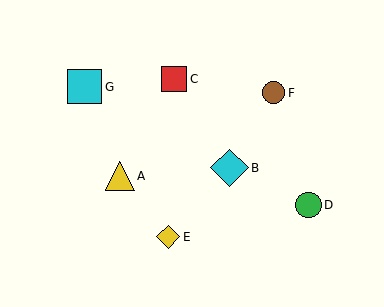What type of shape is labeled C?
Shape C is a red square.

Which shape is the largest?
The cyan diamond (labeled B) is the largest.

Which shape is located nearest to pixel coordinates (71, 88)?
The cyan square (labeled G) at (85, 87) is nearest to that location.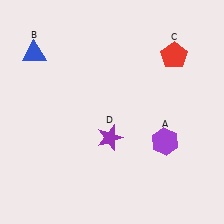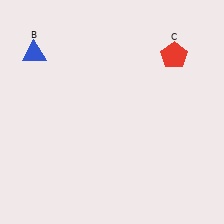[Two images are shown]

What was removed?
The purple star (D), the purple hexagon (A) were removed in Image 2.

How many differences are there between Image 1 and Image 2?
There are 2 differences between the two images.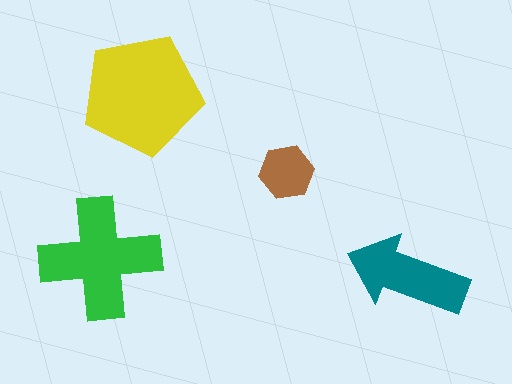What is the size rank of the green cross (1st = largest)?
2nd.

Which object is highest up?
The yellow pentagon is topmost.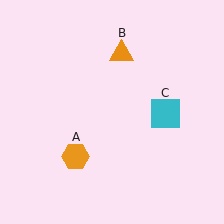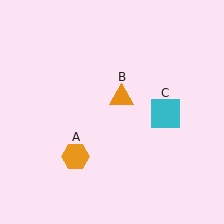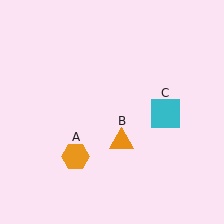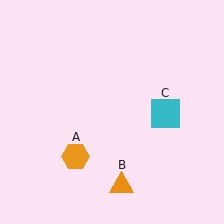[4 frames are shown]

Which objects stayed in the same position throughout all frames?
Orange hexagon (object A) and cyan square (object C) remained stationary.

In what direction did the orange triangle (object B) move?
The orange triangle (object B) moved down.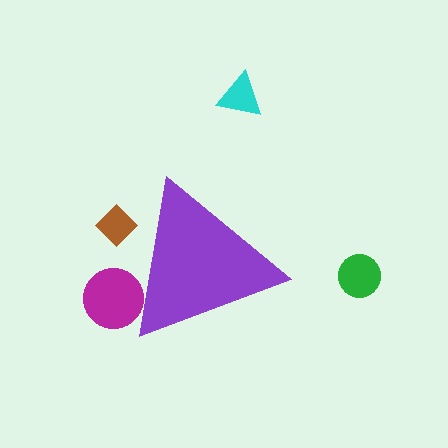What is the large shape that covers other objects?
A purple triangle.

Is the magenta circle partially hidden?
Yes, the magenta circle is partially hidden behind the purple triangle.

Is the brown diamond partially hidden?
Yes, the brown diamond is partially hidden behind the purple triangle.